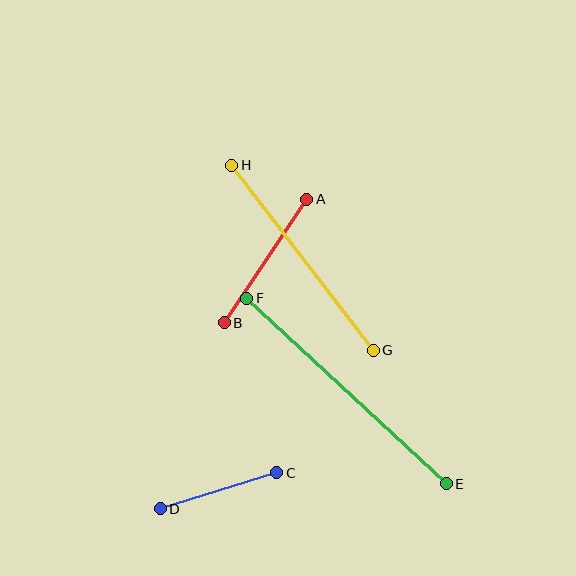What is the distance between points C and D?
The distance is approximately 122 pixels.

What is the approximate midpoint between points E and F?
The midpoint is at approximately (346, 391) pixels.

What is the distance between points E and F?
The distance is approximately 272 pixels.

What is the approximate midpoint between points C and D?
The midpoint is at approximately (219, 491) pixels.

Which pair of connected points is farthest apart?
Points E and F are farthest apart.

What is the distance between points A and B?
The distance is approximately 148 pixels.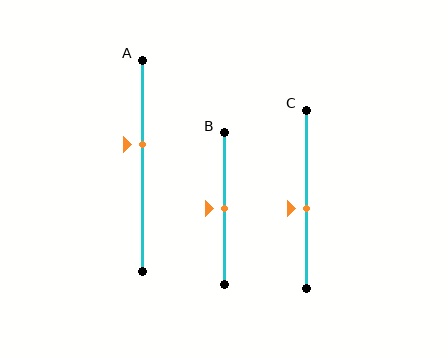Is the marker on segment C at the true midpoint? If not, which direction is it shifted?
No, the marker on segment C is shifted downward by about 5% of the segment length.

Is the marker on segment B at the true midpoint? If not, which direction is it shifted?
Yes, the marker on segment B is at the true midpoint.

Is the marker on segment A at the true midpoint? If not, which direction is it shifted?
No, the marker on segment A is shifted upward by about 10% of the segment length.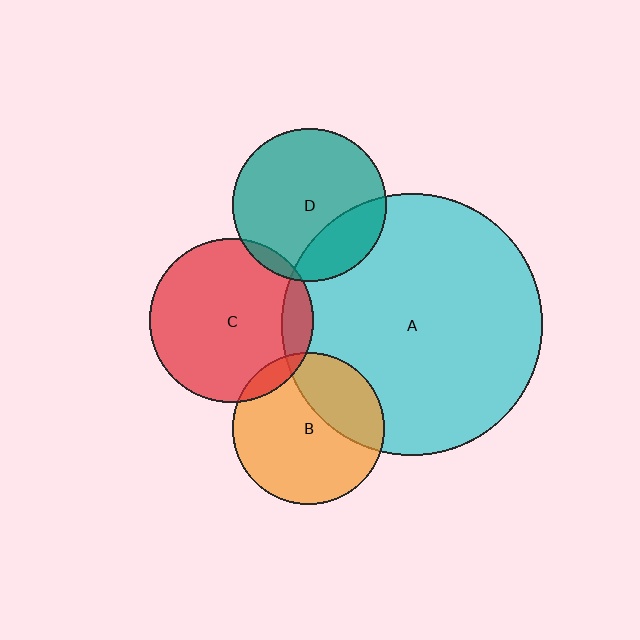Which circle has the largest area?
Circle A (cyan).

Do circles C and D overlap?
Yes.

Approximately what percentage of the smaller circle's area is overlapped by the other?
Approximately 5%.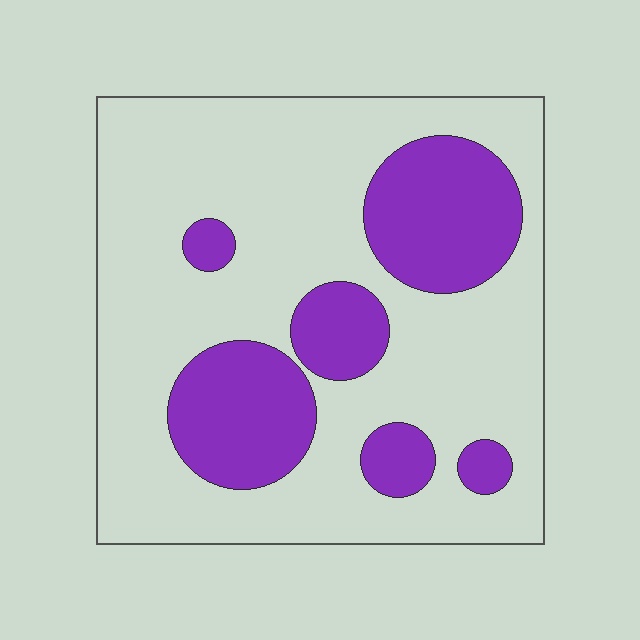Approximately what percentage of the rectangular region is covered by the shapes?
Approximately 25%.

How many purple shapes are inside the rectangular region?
6.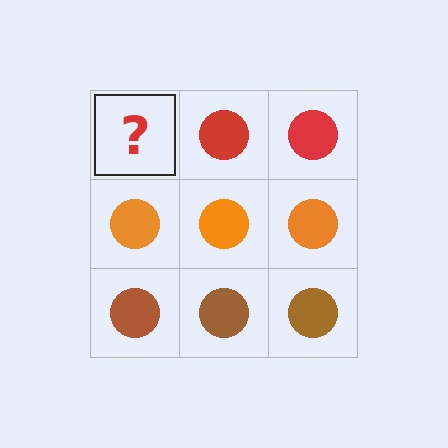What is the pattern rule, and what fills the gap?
The rule is that each row has a consistent color. The gap should be filled with a red circle.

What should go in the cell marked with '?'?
The missing cell should contain a red circle.